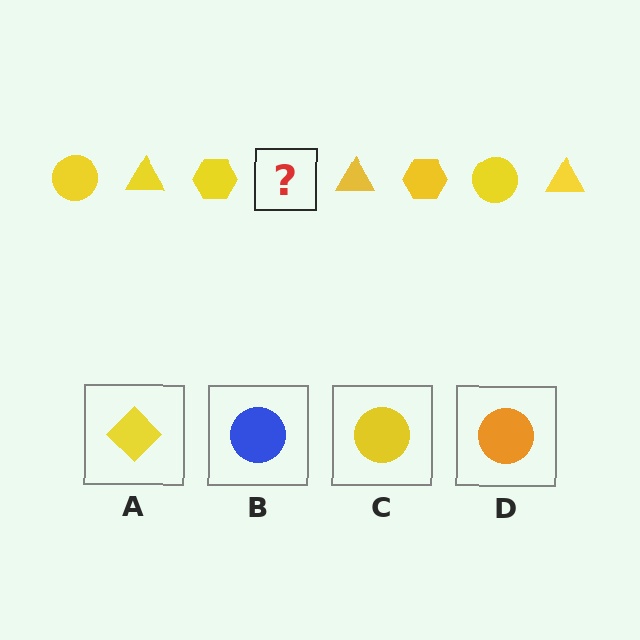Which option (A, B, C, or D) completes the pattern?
C.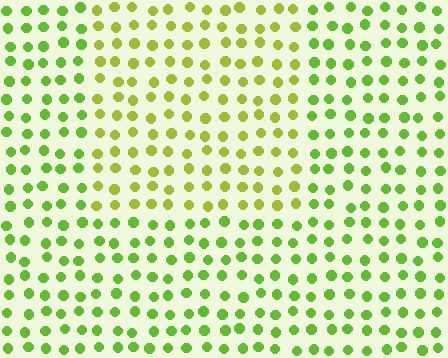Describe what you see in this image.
The image is filled with small lime elements in a uniform arrangement. A rectangle-shaped region is visible where the elements are tinted to a slightly different hue, forming a subtle color boundary.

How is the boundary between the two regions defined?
The boundary is defined purely by a slight shift in hue (about 28 degrees). Spacing, size, and orientation are identical on both sides.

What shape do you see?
I see a rectangle.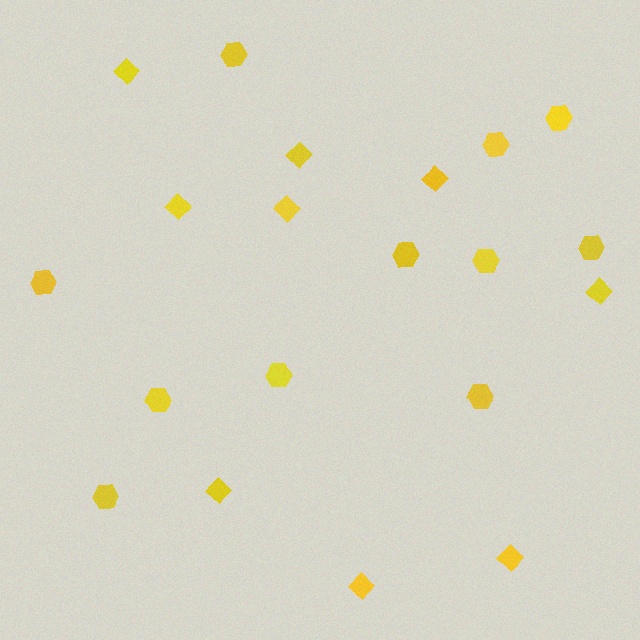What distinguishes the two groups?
There are 2 groups: one group of hexagons (11) and one group of diamonds (9).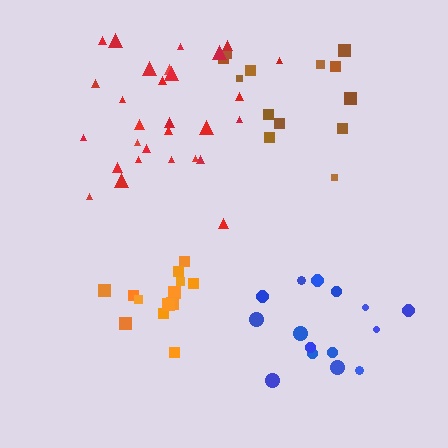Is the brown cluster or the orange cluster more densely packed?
Orange.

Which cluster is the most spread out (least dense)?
Blue.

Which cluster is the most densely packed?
Orange.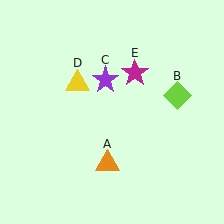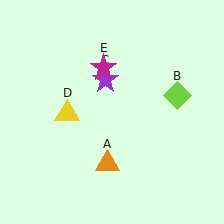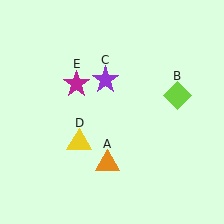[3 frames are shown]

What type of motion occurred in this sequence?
The yellow triangle (object D), magenta star (object E) rotated counterclockwise around the center of the scene.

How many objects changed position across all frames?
2 objects changed position: yellow triangle (object D), magenta star (object E).